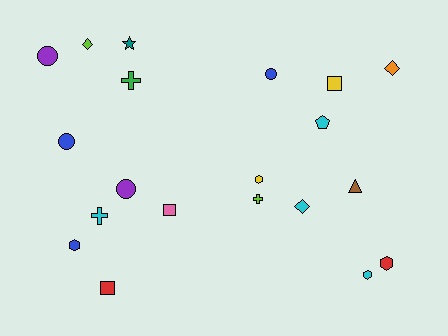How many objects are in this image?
There are 20 objects.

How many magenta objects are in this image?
There are no magenta objects.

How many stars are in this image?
There is 1 star.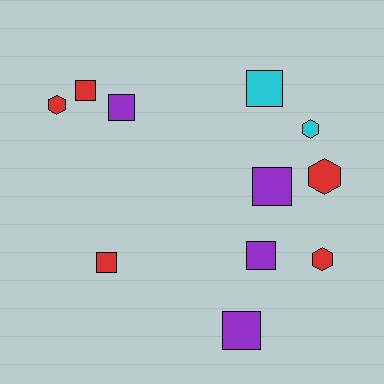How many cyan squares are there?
There is 1 cyan square.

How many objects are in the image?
There are 11 objects.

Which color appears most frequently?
Red, with 5 objects.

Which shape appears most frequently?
Square, with 7 objects.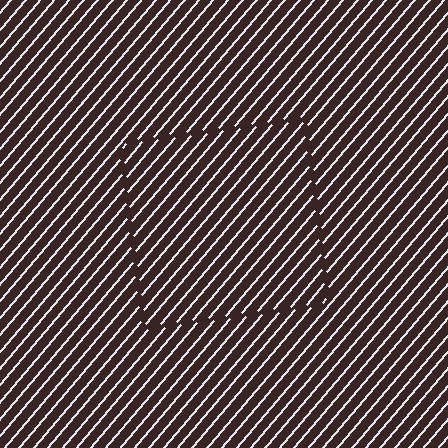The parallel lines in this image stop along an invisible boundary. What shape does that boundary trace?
An illusory square. The interior of the shape contains the same grating, shifted by half a period — the contour is defined by the phase discontinuity where line-ends from the inner and outer gratings abut.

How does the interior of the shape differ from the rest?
The interior of the shape contains the same grating, shifted by half a period — the contour is defined by the phase discontinuity where line-ends from the inner and outer gratings abut.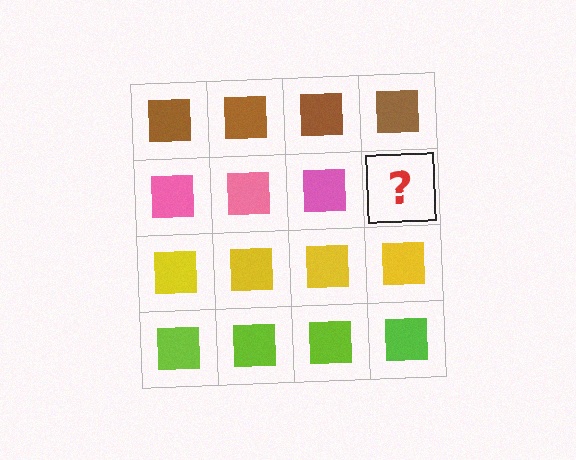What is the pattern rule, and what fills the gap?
The rule is that each row has a consistent color. The gap should be filled with a pink square.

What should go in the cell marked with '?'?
The missing cell should contain a pink square.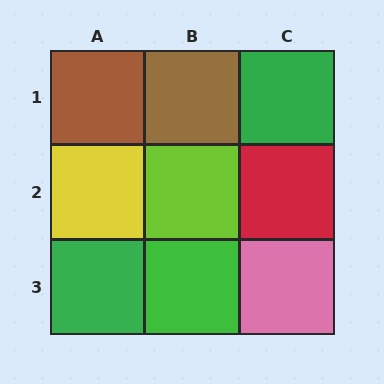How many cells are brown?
2 cells are brown.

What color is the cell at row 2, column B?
Lime.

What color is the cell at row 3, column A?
Green.